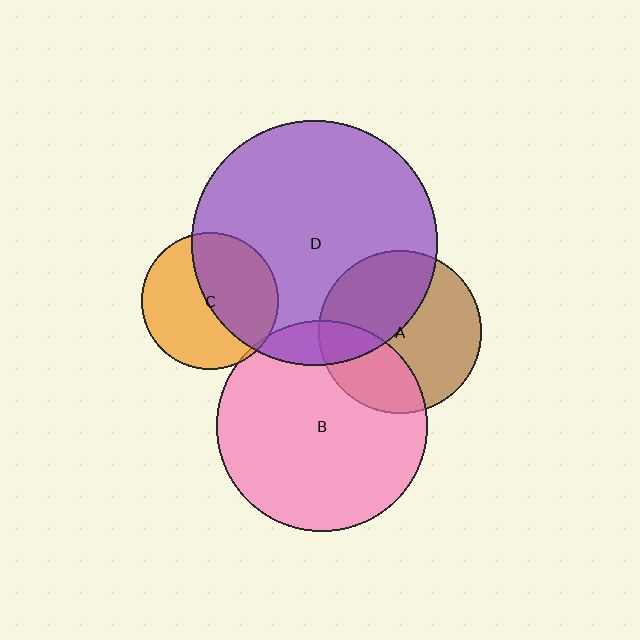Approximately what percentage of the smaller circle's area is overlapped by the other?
Approximately 5%.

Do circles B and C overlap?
Yes.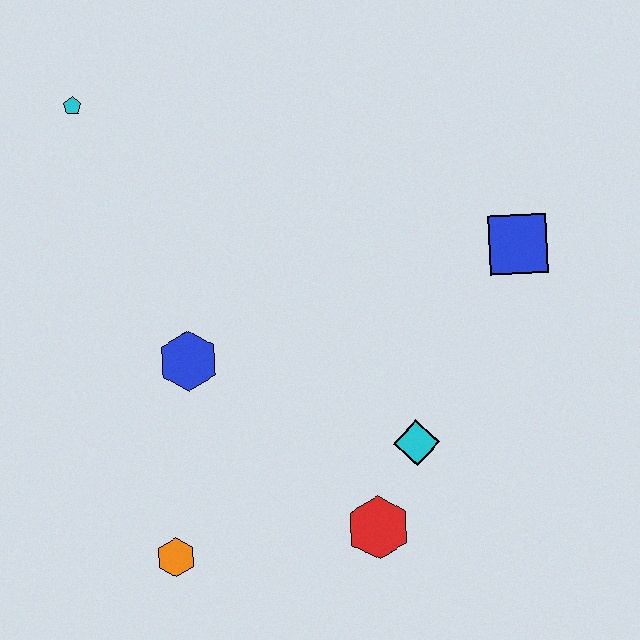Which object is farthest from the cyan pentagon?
The red hexagon is farthest from the cyan pentagon.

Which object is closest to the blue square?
The cyan diamond is closest to the blue square.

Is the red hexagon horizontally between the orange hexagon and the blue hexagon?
No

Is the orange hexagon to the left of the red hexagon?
Yes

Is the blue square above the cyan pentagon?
No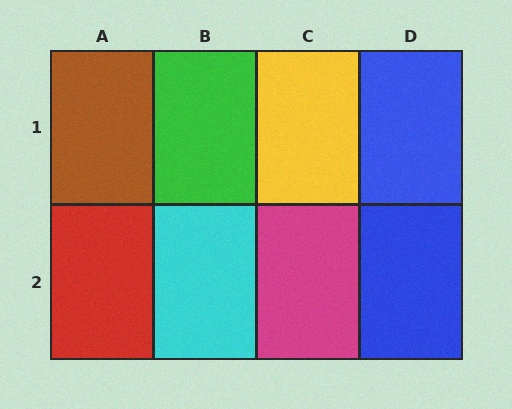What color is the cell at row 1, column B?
Green.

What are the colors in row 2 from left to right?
Red, cyan, magenta, blue.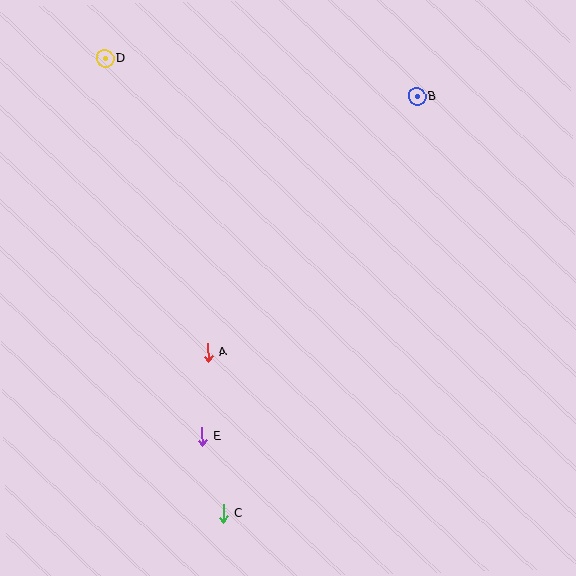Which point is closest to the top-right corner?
Point B is closest to the top-right corner.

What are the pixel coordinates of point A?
Point A is at (208, 352).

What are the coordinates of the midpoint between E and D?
The midpoint between E and D is at (153, 247).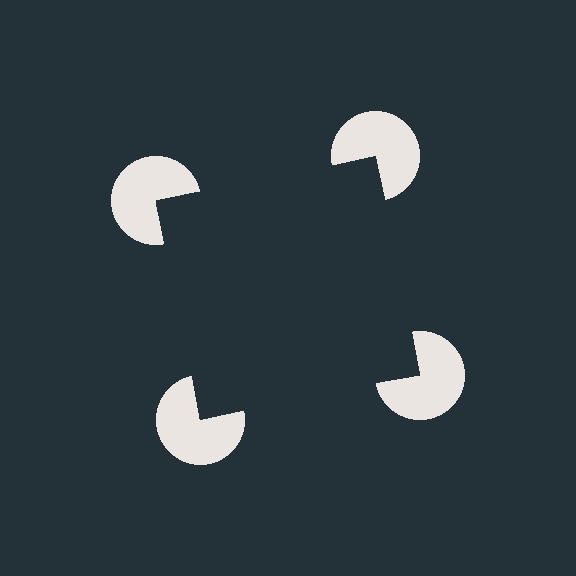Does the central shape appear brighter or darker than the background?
It typically appears slightly darker than the background, even though no actual brightness change is drawn.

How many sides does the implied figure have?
4 sides.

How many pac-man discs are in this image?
There are 4 — one at each vertex of the illusory square.